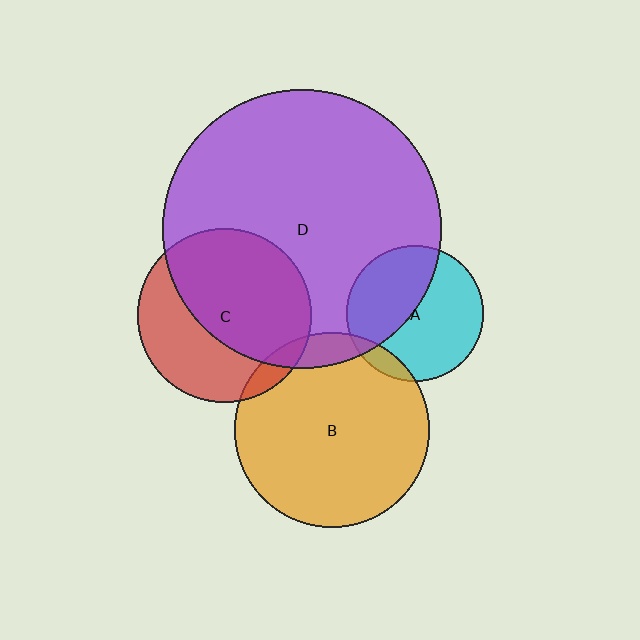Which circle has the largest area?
Circle D (purple).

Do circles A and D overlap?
Yes.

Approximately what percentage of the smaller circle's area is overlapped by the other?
Approximately 45%.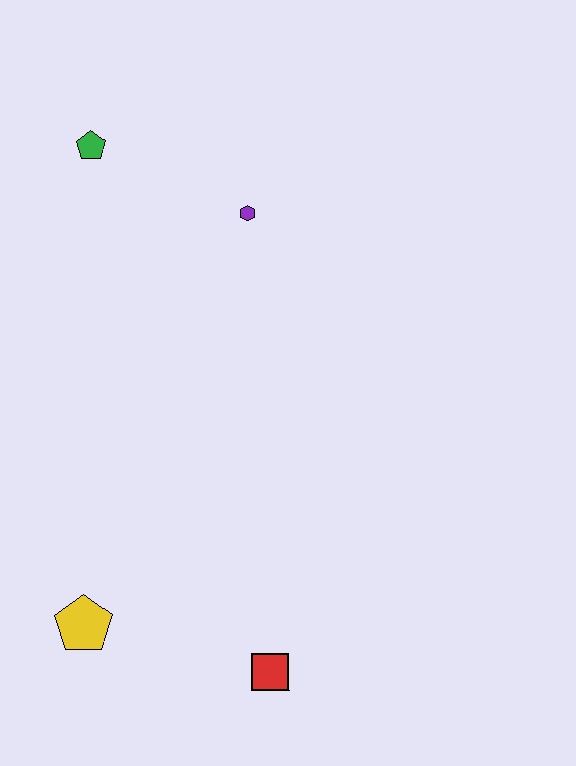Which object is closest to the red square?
The yellow pentagon is closest to the red square.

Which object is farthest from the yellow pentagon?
The green pentagon is farthest from the yellow pentagon.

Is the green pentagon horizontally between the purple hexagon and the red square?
No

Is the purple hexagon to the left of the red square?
Yes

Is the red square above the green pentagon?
No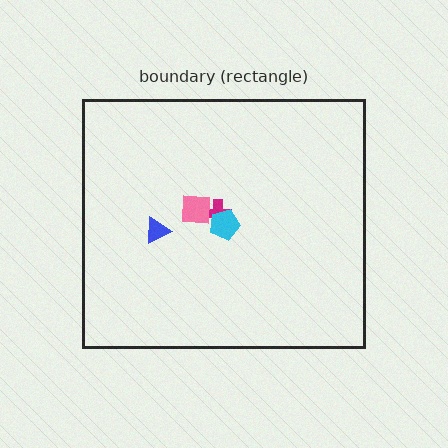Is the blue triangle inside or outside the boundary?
Inside.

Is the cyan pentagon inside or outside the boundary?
Inside.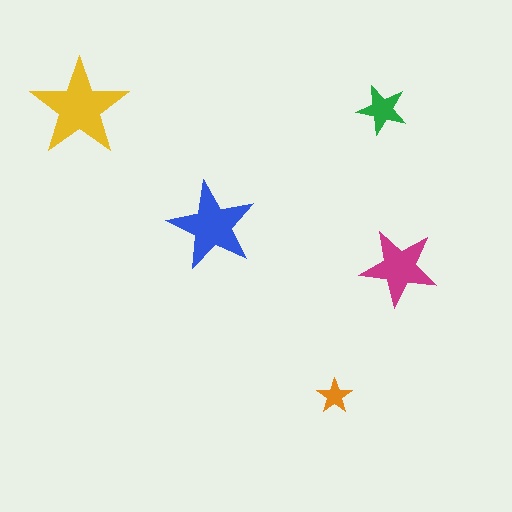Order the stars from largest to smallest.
the yellow one, the blue one, the magenta one, the green one, the orange one.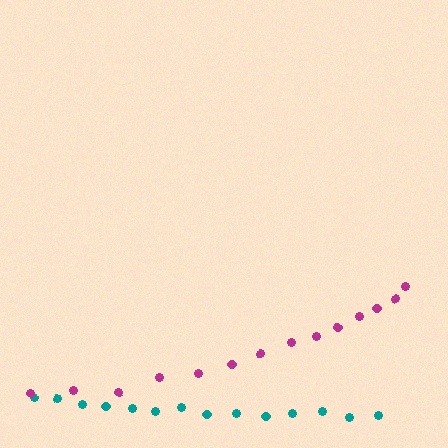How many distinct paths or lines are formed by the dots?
There are 2 distinct paths.